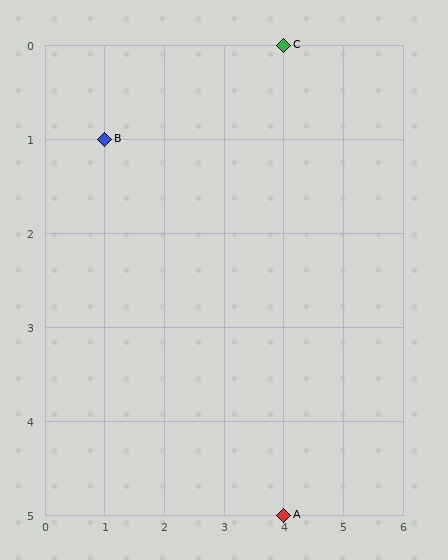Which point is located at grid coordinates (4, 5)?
Point A is at (4, 5).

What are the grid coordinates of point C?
Point C is at grid coordinates (4, 0).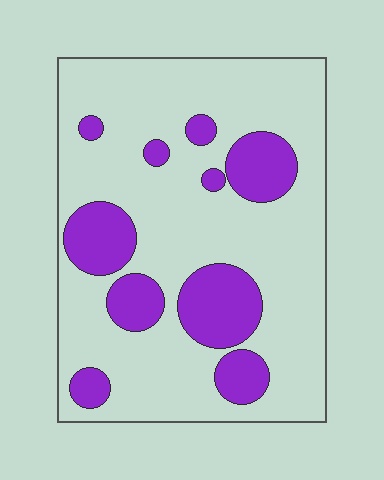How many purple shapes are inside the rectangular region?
10.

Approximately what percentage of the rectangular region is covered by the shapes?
Approximately 25%.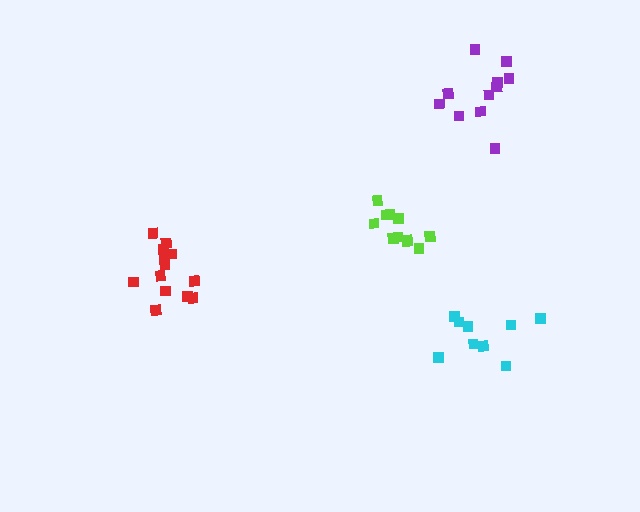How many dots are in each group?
Group 1: 12 dots, Group 2: 11 dots, Group 3: 9 dots, Group 4: 13 dots (45 total).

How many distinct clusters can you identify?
There are 4 distinct clusters.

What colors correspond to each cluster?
The clusters are colored: purple, lime, cyan, red.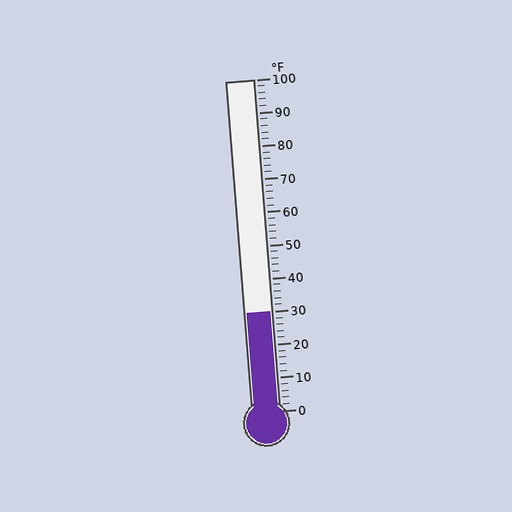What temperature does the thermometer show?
The thermometer shows approximately 30°F.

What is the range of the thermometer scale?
The thermometer scale ranges from 0°F to 100°F.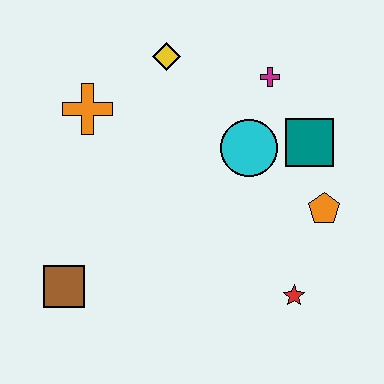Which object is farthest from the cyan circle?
The brown square is farthest from the cyan circle.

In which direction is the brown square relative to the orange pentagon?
The brown square is to the left of the orange pentagon.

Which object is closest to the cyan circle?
The teal square is closest to the cyan circle.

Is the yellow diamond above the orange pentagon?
Yes